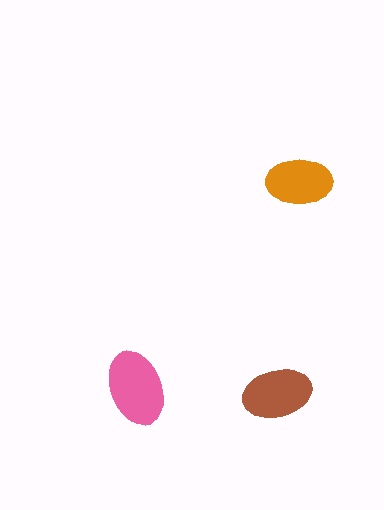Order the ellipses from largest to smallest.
the pink one, the brown one, the orange one.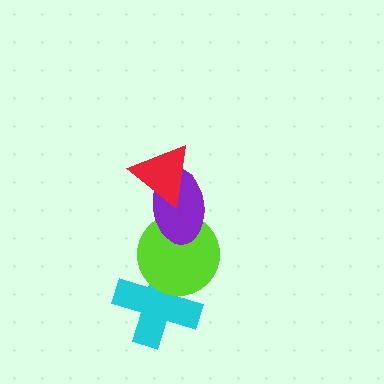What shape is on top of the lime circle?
The purple ellipse is on top of the lime circle.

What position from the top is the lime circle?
The lime circle is 3rd from the top.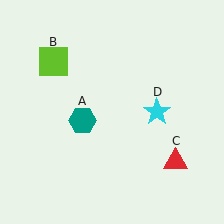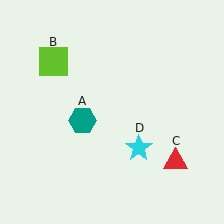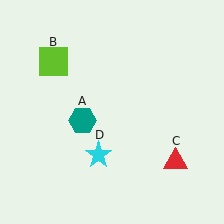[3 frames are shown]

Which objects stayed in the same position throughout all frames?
Teal hexagon (object A) and lime square (object B) and red triangle (object C) remained stationary.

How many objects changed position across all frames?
1 object changed position: cyan star (object D).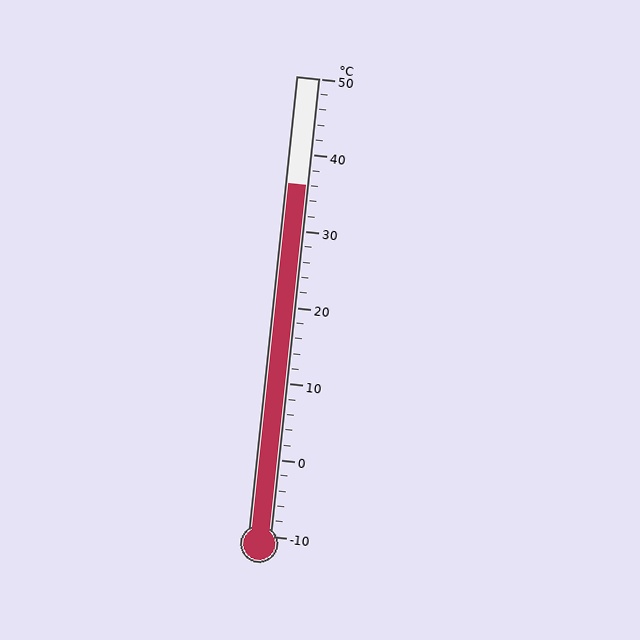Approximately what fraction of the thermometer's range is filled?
The thermometer is filled to approximately 75% of its range.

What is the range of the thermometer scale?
The thermometer scale ranges from -10°C to 50°C.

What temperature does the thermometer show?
The thermometer shows approximately 36°C.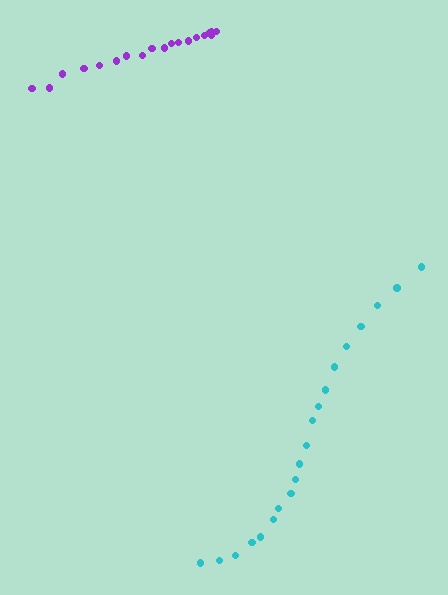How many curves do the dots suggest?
There are 2 distinct paths.